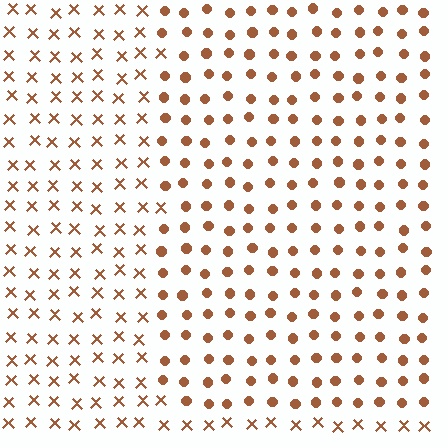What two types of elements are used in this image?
The image uses circles inside the rectangle region and X marks outside it.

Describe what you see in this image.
The image is filled with small brown elements arranged in a uniform grid. A rectangle-shaped region contains circles, while the surrounding area contains X marks. The boundary is defined purely by the change in element shape.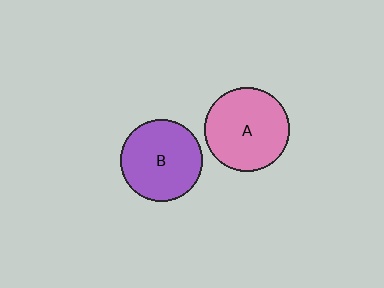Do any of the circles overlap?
No, none of the circles overlap.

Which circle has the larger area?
Circle A (pink).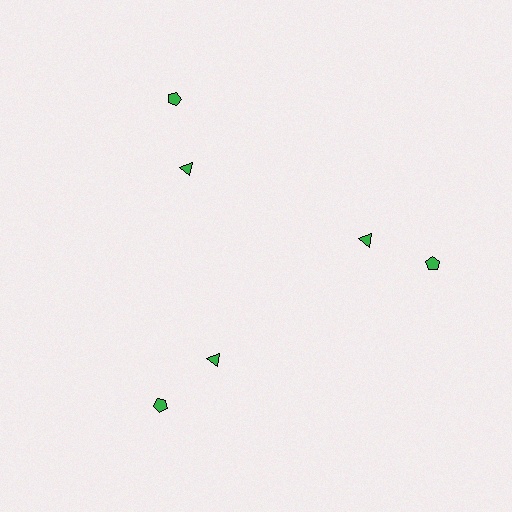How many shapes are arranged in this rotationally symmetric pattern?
There are 6 shapes, arranged in 3 groups of 2.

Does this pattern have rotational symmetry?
Yes, this pattern has 3-fold rotational symmetry. It looks the same after rotating 120 degrees around the center.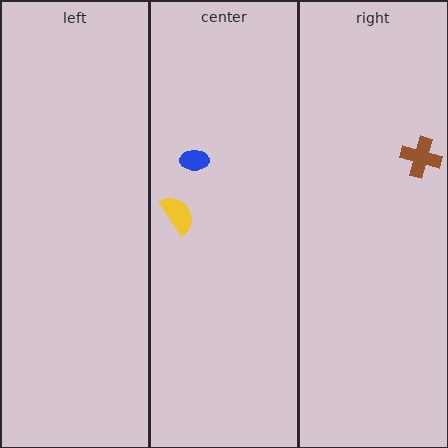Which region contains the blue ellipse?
The center region.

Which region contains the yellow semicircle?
The center region.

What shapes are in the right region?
The brown cross.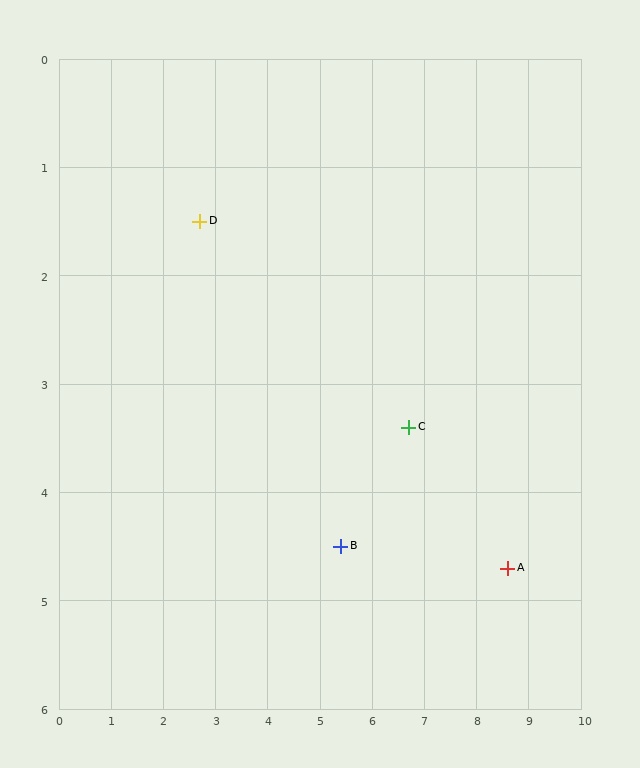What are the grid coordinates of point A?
Point A is at approximately (8.6, 4.7).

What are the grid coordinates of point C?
Point C is at approximately (6.7, 3.4).